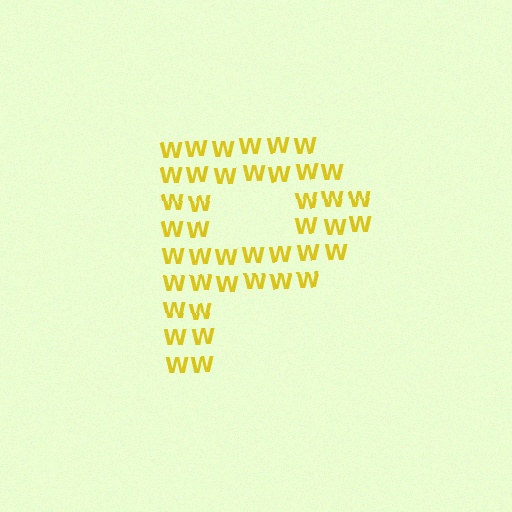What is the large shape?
The large shape is the letter P.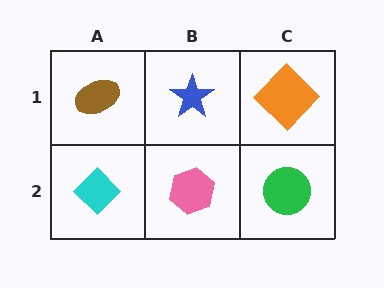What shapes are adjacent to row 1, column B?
A pink hexagon (row 2, column B), a brown ellipse (row 1, column A), an orange diamond (row 1, column C).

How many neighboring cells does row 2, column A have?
2.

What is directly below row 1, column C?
A green circle.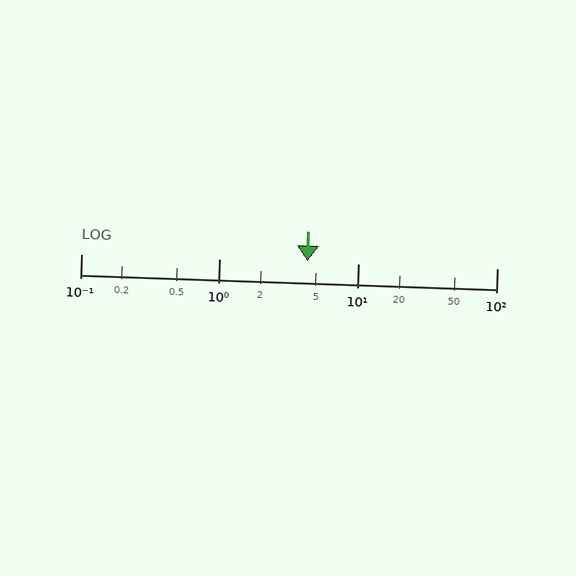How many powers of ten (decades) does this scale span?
The scale spans 3 decades, from 0.1 to 100.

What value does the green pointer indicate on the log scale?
The pointer indicates approximately 4.3.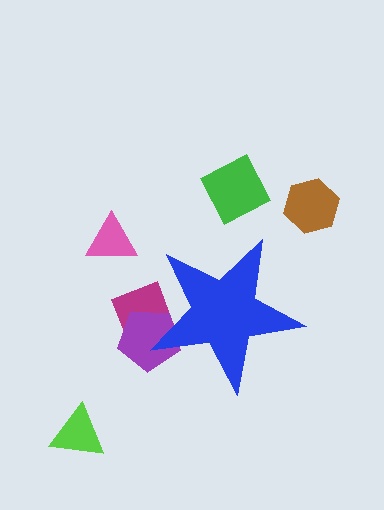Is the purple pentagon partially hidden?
Yes, the purple pentagon is partially hidden behind the blue star.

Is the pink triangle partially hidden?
No, the pink triangle is fully visible.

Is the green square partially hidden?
No, the green square is fully visible.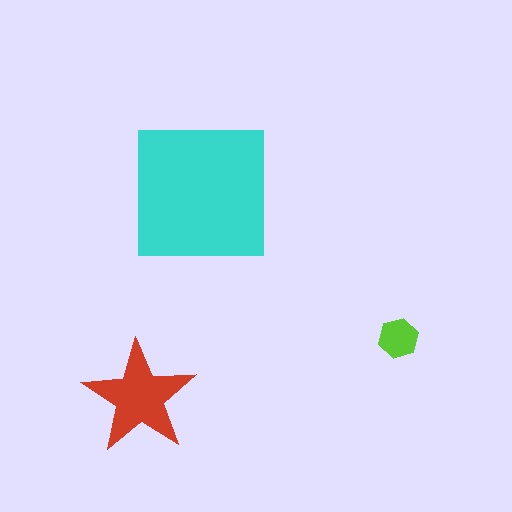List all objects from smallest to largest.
The lime hexagon, the red star, the cyan square.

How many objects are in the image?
There are 3 objects in the image.